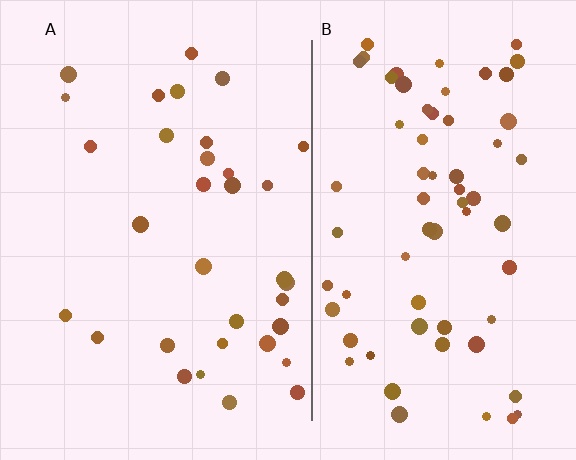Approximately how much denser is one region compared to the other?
Approximately 2.0× — region B over region A.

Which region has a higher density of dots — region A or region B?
B (the right).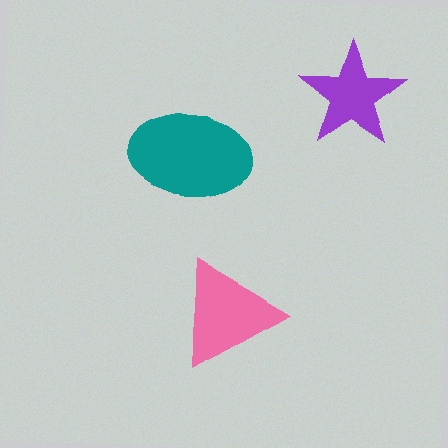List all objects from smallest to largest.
The purple star, the pink triangle, the teal ellipse.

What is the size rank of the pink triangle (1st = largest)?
2nd.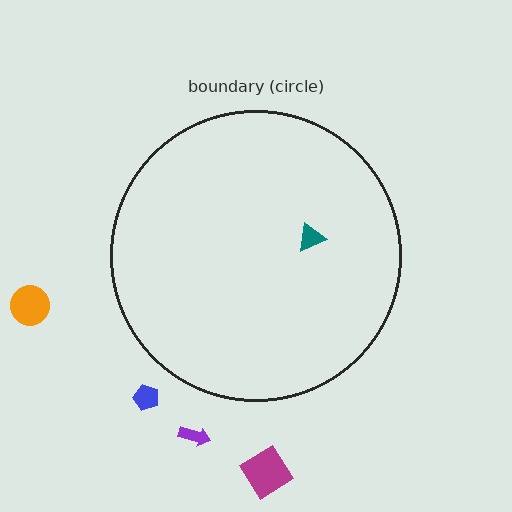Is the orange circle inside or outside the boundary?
Outside.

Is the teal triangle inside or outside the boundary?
Inside.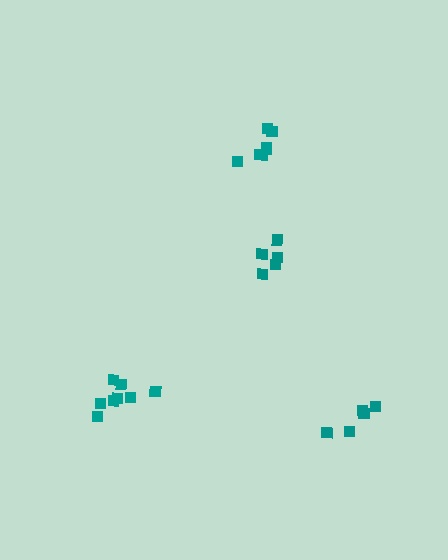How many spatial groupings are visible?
There are 4 spatial groupings.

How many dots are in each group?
Group 1: 5 dots, Group 2: 8 dots, Group 3: 7 dots, Group 4: 5 dots (25 total).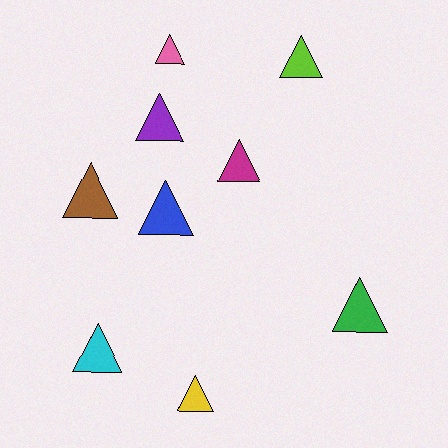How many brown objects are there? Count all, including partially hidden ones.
There is 1 brown object.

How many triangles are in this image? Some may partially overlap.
There are 9 triangles.